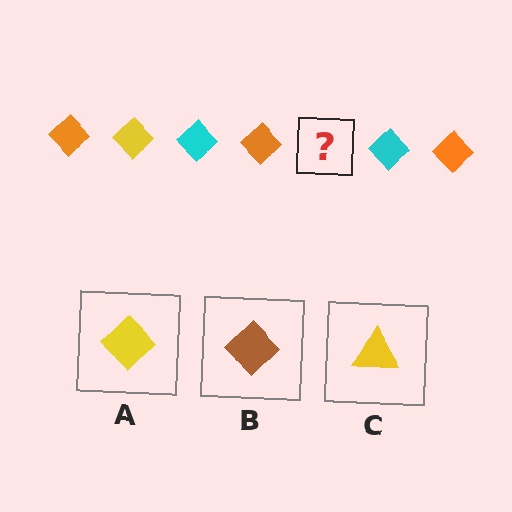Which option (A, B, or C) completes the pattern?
A.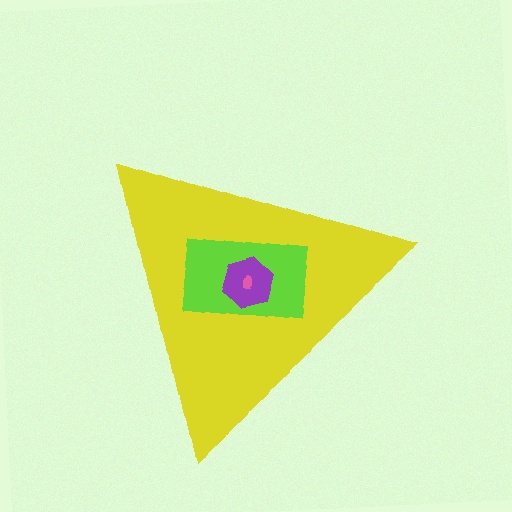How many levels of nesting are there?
4.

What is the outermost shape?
The yellow triangle.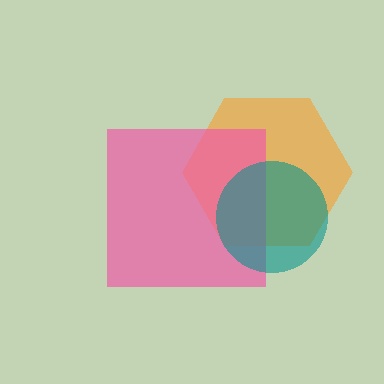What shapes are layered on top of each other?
The layered shapes are: an orange hexagon, a pink square, a teal circle.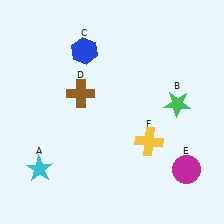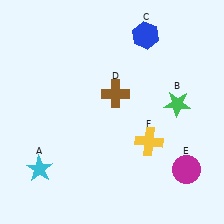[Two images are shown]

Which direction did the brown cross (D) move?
The brown cross (D) moved right.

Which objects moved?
The objects that moved are: the blue hexagon (C), the brown cross (D).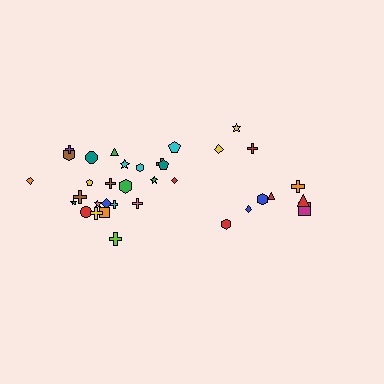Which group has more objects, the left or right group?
The left group.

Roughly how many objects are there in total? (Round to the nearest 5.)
Roughly 35 objects in total.